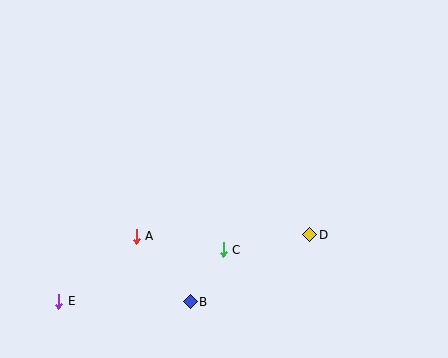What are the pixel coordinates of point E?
Point E is at (59, 301).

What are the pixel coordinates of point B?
Point B is at (190, 302).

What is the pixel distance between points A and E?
The distance between A and E is 101 pixels.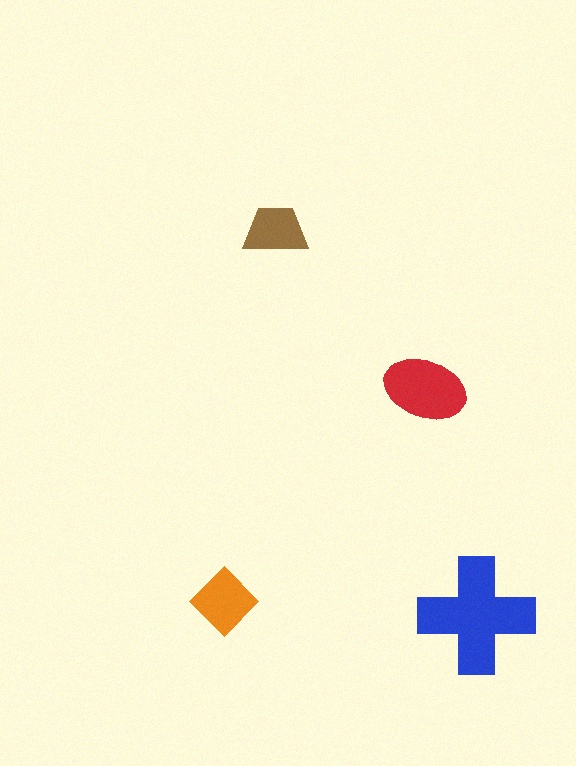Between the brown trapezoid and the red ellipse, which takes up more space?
The red ellipse.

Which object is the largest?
The blue cross.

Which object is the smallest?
The brown trapezoid.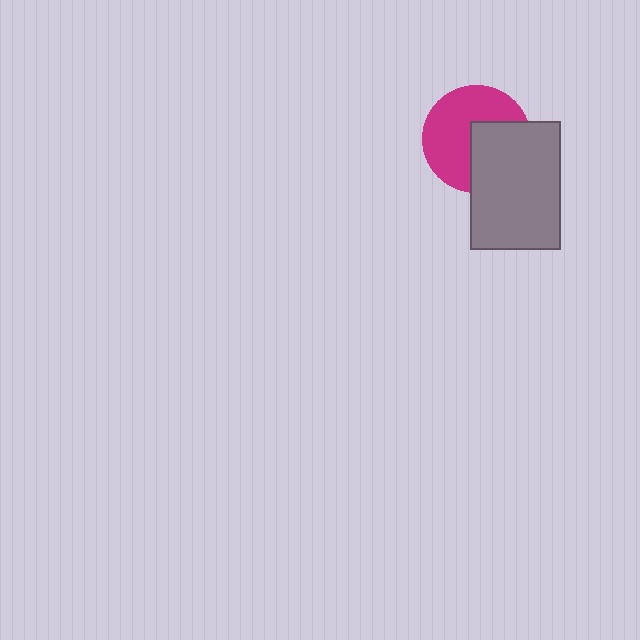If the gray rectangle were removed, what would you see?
You would see the complete magenta circle.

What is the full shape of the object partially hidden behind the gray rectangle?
The partially hidden object is a magenta circle.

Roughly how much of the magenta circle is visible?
About half of it is visible (roughly 59%).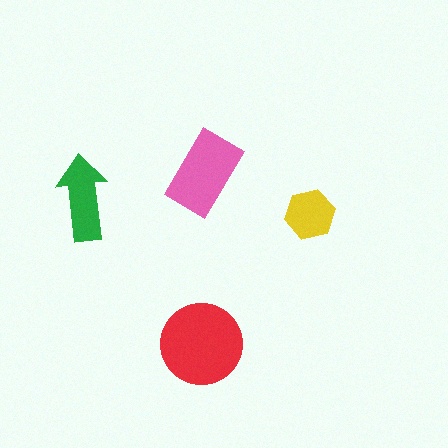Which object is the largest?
The red circle.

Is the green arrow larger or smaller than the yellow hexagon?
Larger.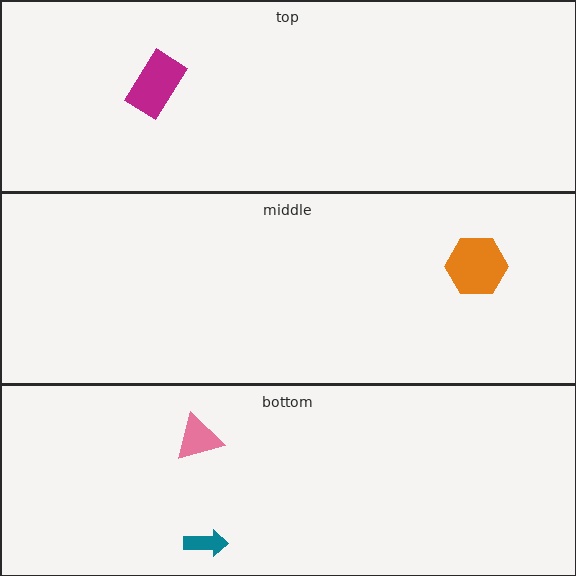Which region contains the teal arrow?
The bottom region.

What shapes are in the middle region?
The orange hexagon.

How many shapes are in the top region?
1.